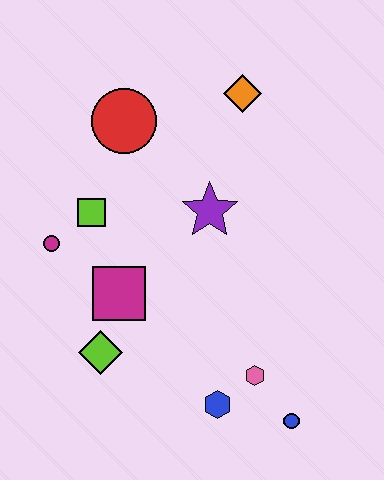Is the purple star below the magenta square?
No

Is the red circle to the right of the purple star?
No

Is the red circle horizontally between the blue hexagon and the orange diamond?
No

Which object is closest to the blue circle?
The pink hexagon is closest to the blue circle.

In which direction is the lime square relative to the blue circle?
The lime square is above the blue circle.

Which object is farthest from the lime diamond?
The orange diamond is farthest from the lime diamond.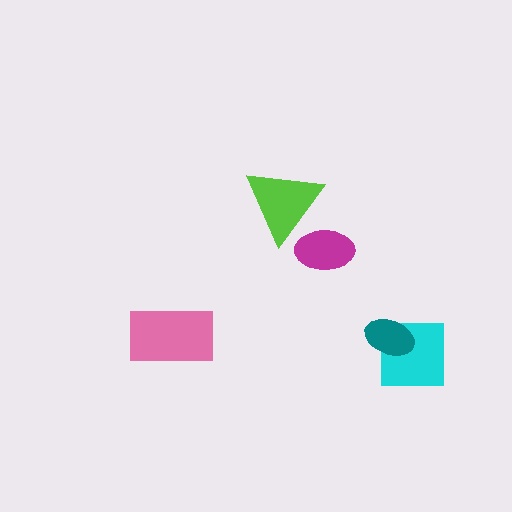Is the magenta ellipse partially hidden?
Yes, it is partially covered by another shape.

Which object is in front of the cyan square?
The teal ellipse is in front of the cyan square.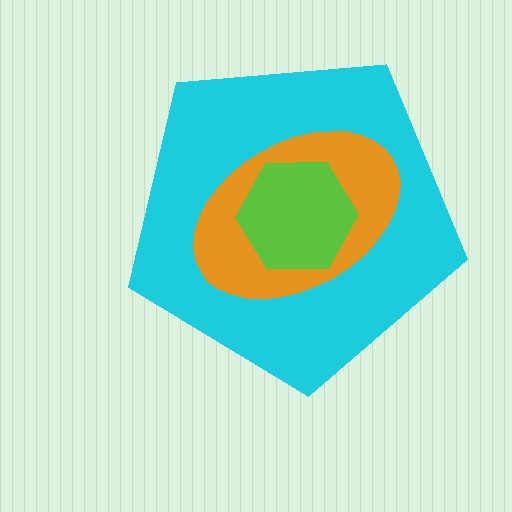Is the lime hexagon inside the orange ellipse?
Yes.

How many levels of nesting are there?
3.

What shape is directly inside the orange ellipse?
The lime hexagon.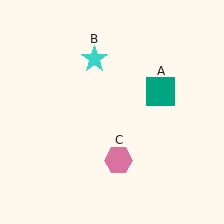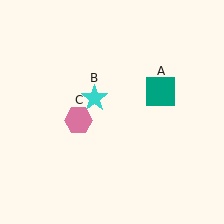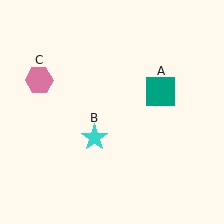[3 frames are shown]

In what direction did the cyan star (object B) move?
The cyan star (object B) moved down.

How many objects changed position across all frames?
2 objects changed position: cyan star (object B), pink hexagon (object C).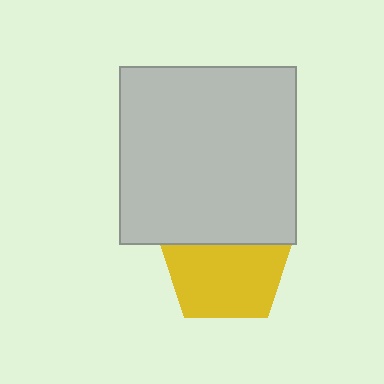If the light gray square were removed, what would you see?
You would see the complete yellow pentagon.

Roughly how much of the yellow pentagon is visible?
About half of it is visible (roughly 64%).